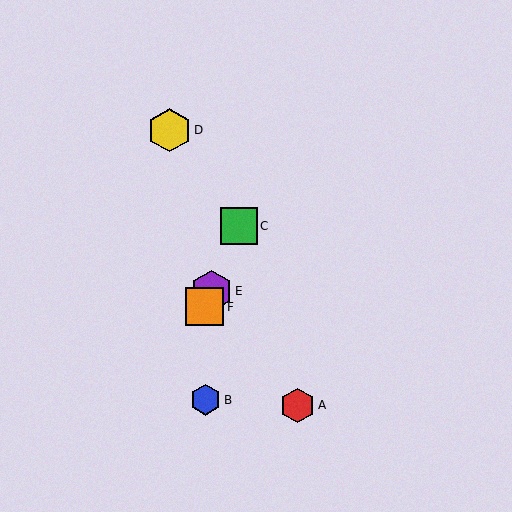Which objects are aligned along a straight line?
Objects C, E, F are aligned along a straight line.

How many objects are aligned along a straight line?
3 objects (C, E, F) are aligned along a straight line.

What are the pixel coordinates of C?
Object C is at (239, 226).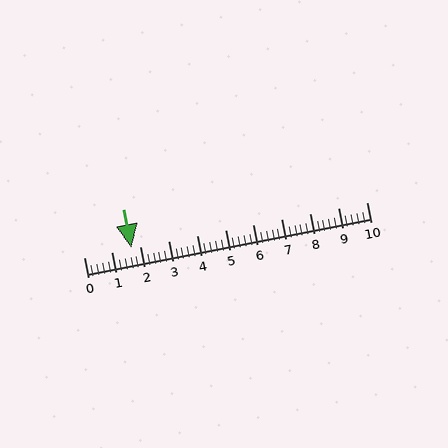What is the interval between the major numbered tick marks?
The major tick marks are spaced 1 units apart.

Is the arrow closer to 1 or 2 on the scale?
The arrow is closer to 2.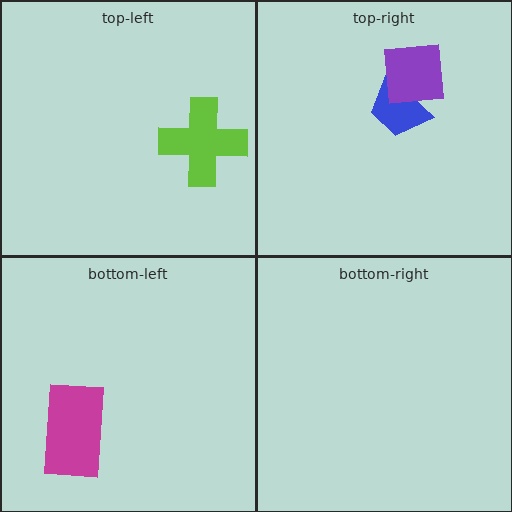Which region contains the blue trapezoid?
The top-right region.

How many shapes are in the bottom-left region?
1.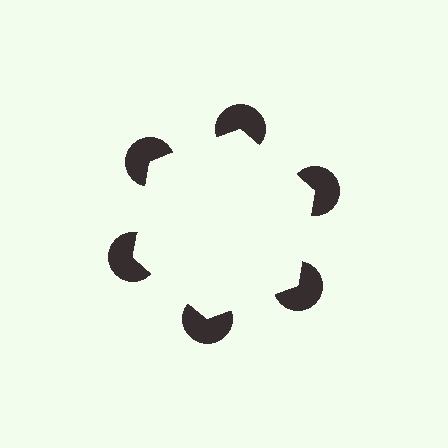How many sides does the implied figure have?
6 sides.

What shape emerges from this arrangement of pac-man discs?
An illusory hexagon — its edges are inferred from the aligned wedge cuts in the pac-man discs, not physically drawn.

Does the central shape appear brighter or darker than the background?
It typically appears slightly brighter than the background, even though no actual brightness change is drawn.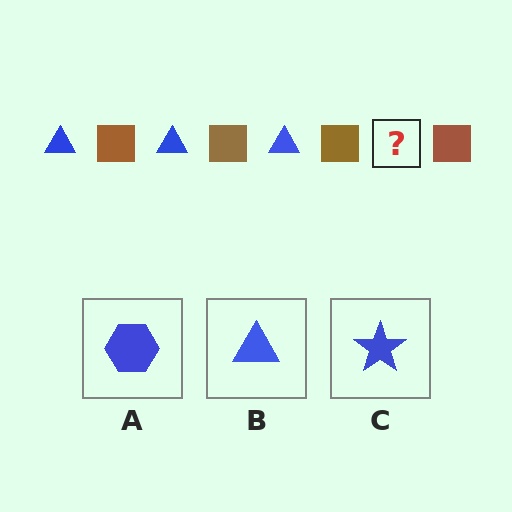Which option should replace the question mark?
Option B.